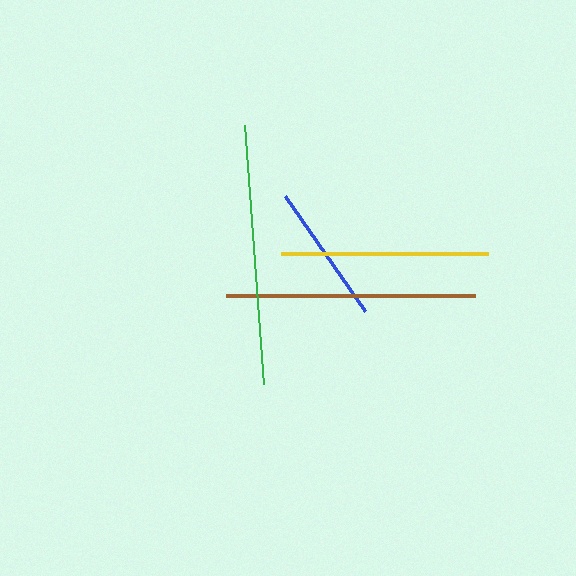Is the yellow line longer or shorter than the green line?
The green line is longer than the yellow line.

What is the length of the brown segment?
The brown segment is approximately 250 pixels long.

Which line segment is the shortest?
The blue line is the shortest at approximately 140 pixels.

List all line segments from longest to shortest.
From longest to shortest: green, brown, yellow, blue.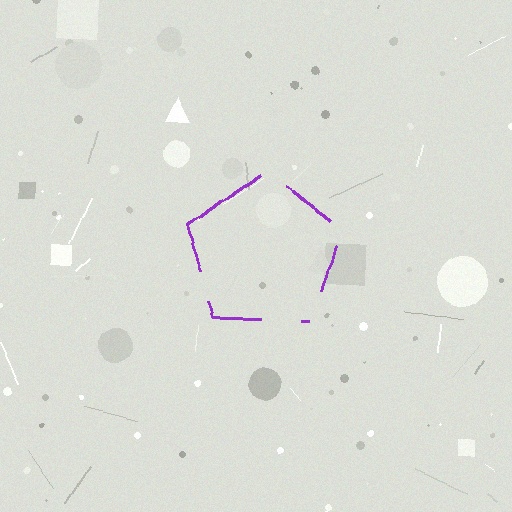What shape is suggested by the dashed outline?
The dashed outline suggests a pentagon.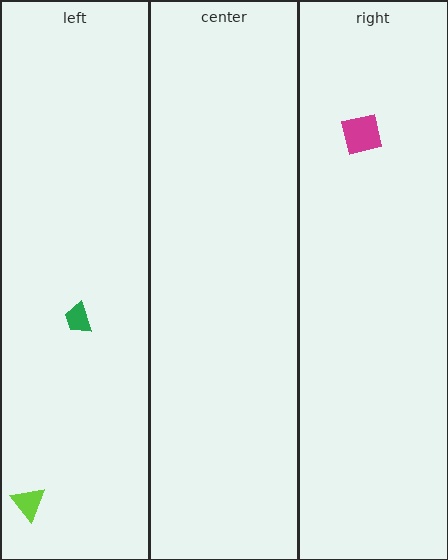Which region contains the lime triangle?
The left region.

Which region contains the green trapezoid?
The left region.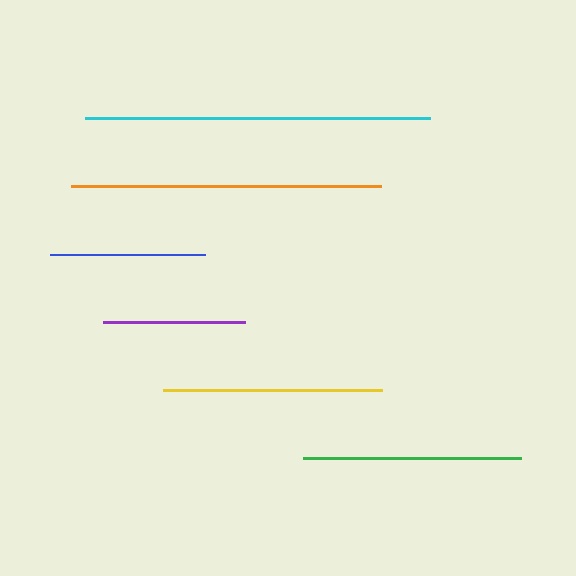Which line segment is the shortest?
The purple line is the shortest at approximately 142 pixels.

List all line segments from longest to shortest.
From longest to shortest: cyan, orange, yellow, green, blue, purple.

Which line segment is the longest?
The cyan line is the longest at approximately 345 pixels.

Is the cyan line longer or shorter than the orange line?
The cyan line is longer than the orange line.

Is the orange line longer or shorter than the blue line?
The orange line is longer than the blue line.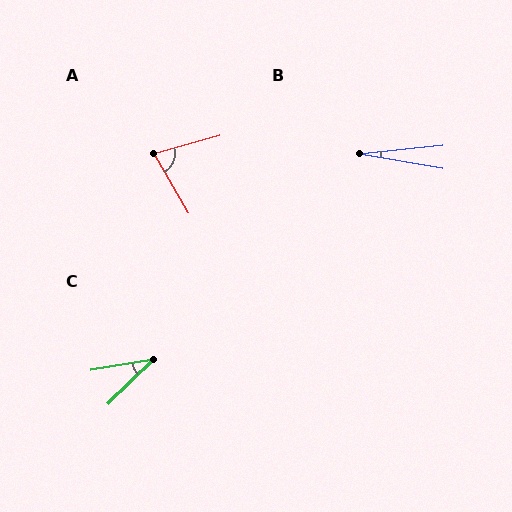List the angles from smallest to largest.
B (16°), C (35°), A (75°).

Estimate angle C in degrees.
Approximately 35 degrees.